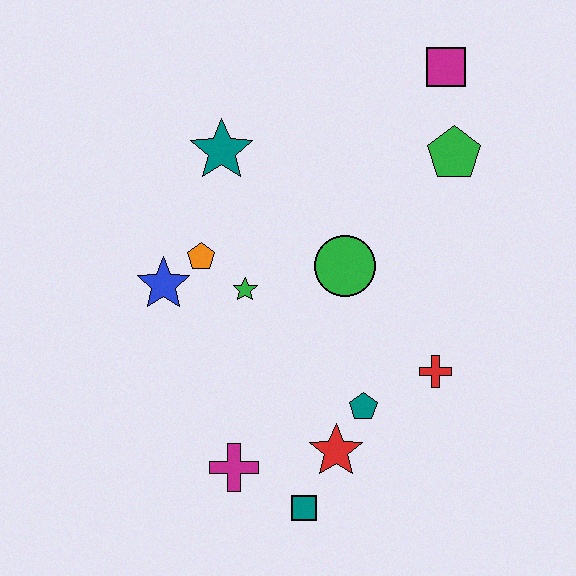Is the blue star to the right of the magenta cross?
No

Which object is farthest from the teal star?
The teal square is farthest from the teal star.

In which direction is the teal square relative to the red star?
The teal square is below the red star.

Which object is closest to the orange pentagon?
The blue star is closest to the orange pentagon.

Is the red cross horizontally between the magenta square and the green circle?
Yes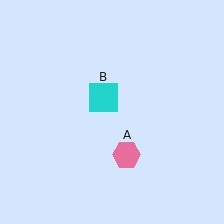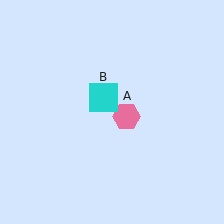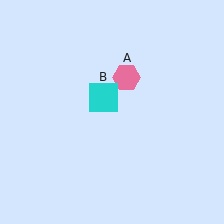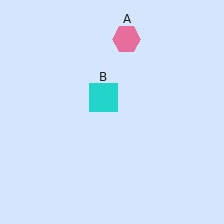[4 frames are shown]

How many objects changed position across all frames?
1 object changed position: pink hexagon (object A).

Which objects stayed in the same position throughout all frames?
Cyan square (object B) remained stationary.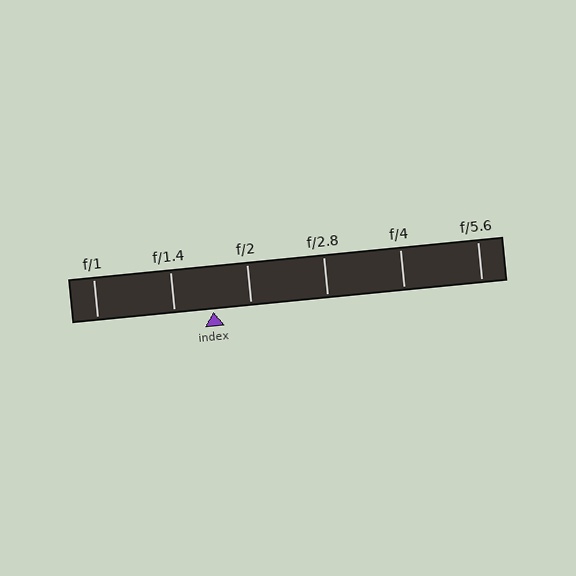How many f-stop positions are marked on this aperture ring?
There are 6 f-stop positions marked.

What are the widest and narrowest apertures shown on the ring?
The widest aperture shown is f/1 and the narrowest is f/5.6.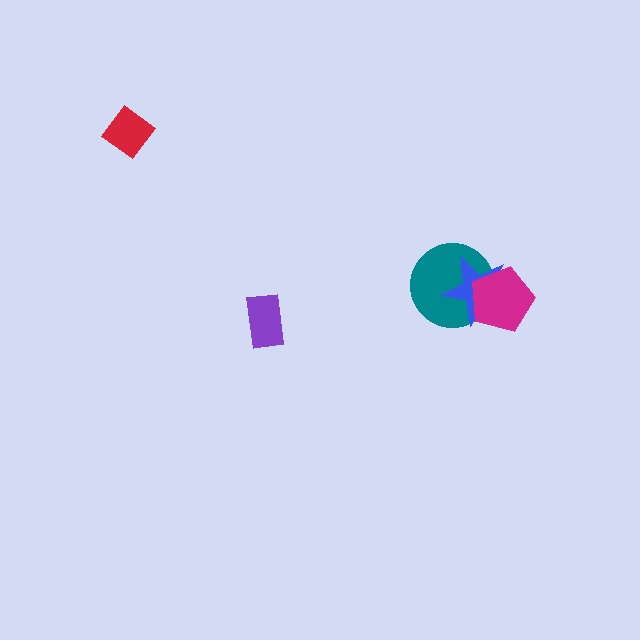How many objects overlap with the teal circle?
2 objects overlap with the teal circle.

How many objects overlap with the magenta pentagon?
2 objects overlap with the magenta pentagon.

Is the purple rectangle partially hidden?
No, no other shape covers it.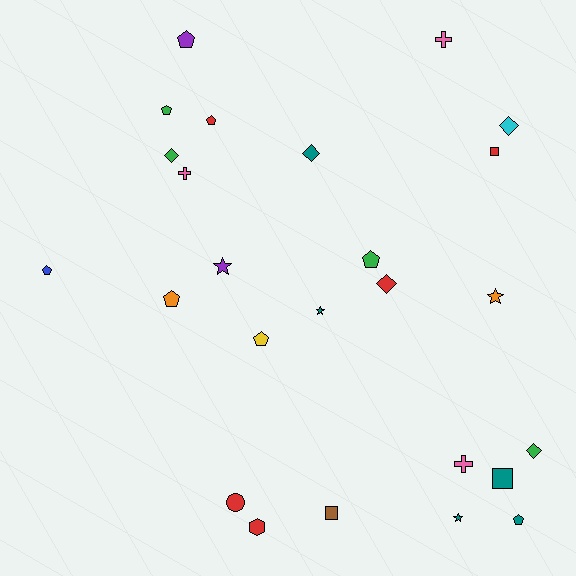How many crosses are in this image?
There are 3 crosses.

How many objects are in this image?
There are 25 objects.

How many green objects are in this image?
There are 4 green objects.